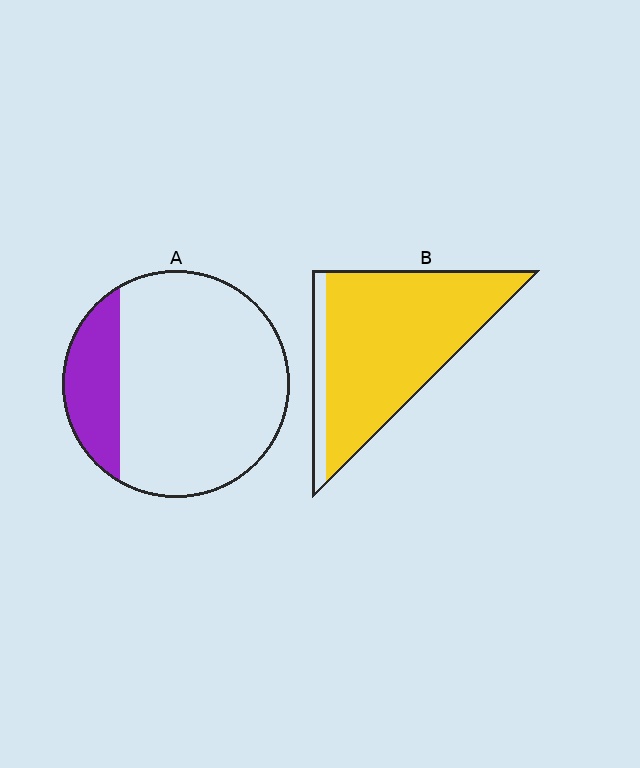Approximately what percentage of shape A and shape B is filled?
A is approximately 20% and B is approximately 90%.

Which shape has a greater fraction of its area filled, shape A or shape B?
Shape B.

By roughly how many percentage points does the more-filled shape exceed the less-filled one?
By roughly 70 percentage points (B over A).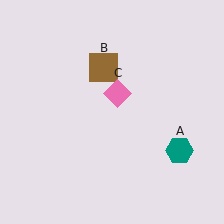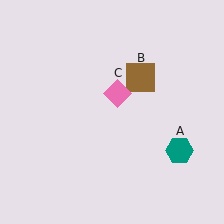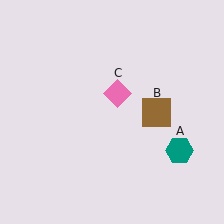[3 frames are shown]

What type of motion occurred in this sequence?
The brown square (object B) rotated clockwise around the center of the scene.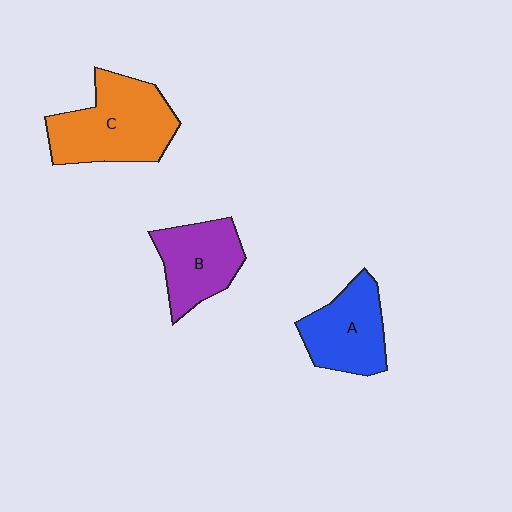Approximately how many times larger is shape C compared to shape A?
Approximately 1.4 times.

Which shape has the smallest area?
Shape B (purple).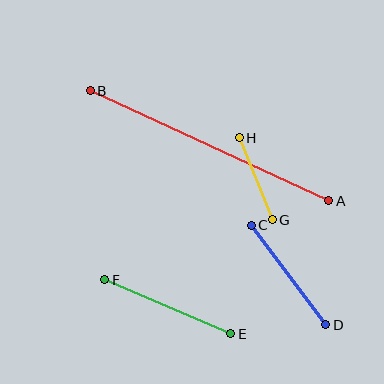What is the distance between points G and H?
The distance is approximately 88 pixels.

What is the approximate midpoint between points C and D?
The midpoint is at approximately (288, 275) pixels.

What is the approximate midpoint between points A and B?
The midpoint is at approximately (210, 146) pixels.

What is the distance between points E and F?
The distance is approximately 137 pixels.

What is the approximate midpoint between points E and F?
The midpoint is at approximately (168, 307) pixels.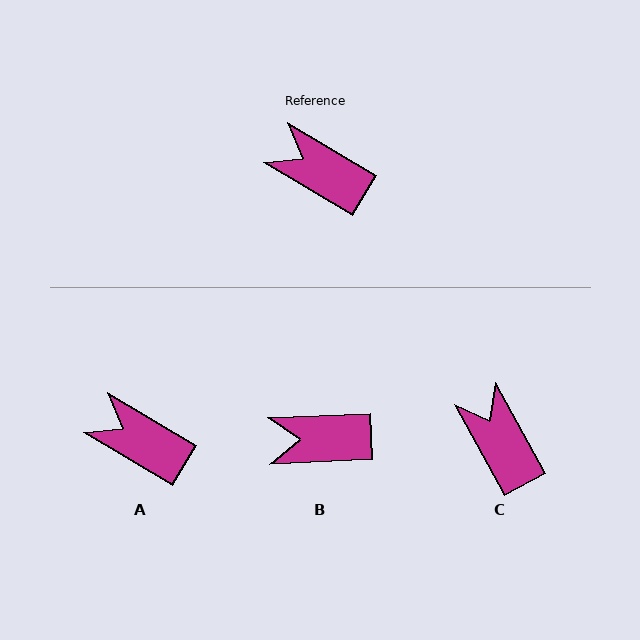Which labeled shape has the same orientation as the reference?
A.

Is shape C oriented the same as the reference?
No, it is off by about 30 degrees.